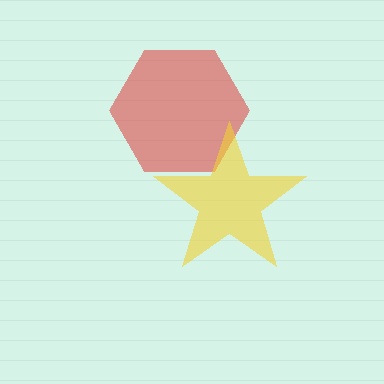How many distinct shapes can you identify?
There are 2 distinct shapes: a red hexagon, a yellow star.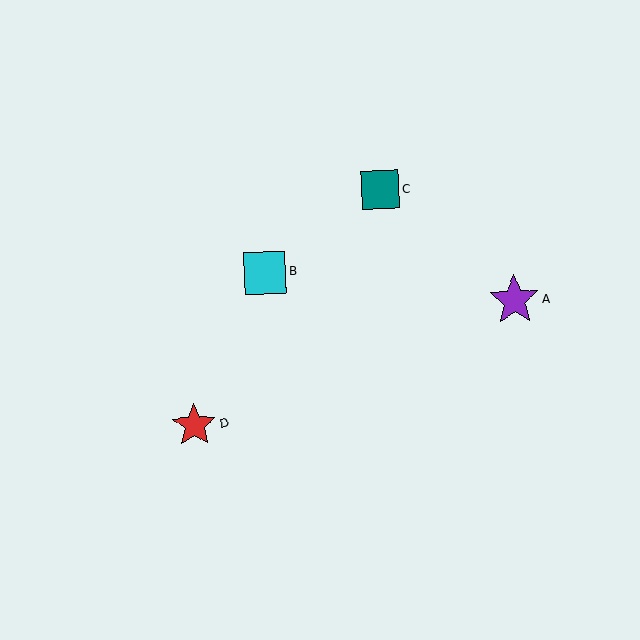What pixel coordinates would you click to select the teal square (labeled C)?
Click at (380, 190) to select the teal square C.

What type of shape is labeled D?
Shape D is a red star.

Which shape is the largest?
The purple star (labeled A) is the largest.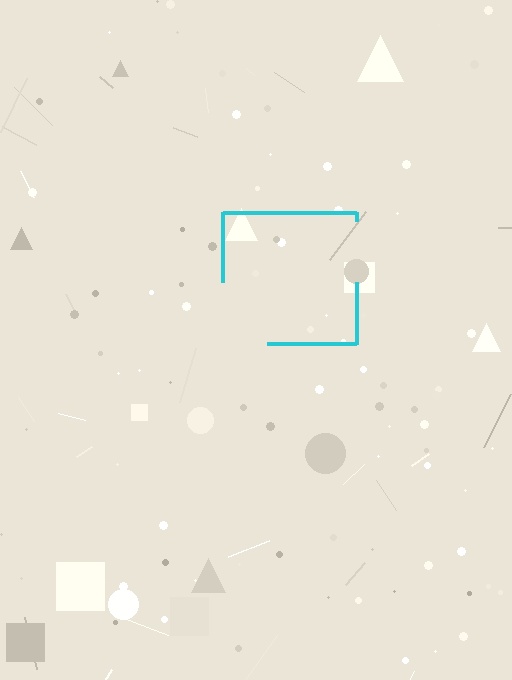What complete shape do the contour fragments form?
The contour fragments form a square.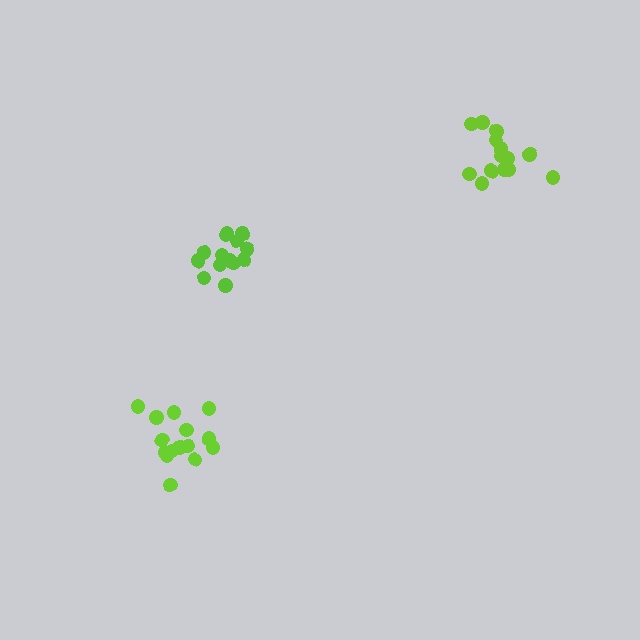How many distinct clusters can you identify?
There are 3 distinct clusters.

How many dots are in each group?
Group 1: 15 dots, Group 2: 15 dots, Group 3: 14 dots (44 total).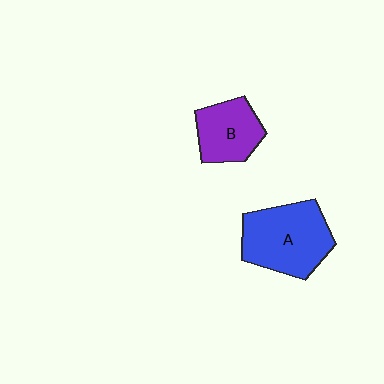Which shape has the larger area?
Shape A (blue).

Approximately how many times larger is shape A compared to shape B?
Approximately 1.6 times.